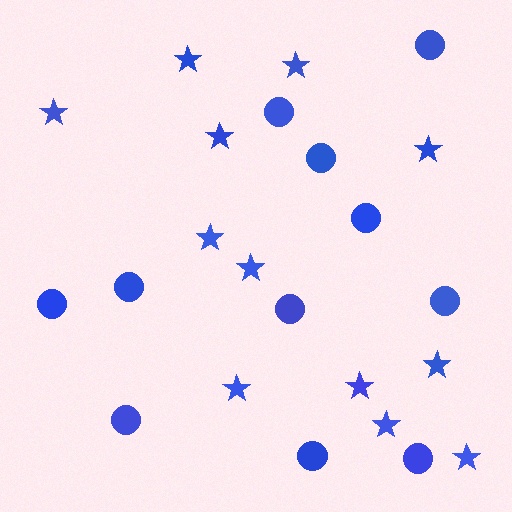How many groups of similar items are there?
There are 2 groups: one group of circles (11) and one group of stars (12).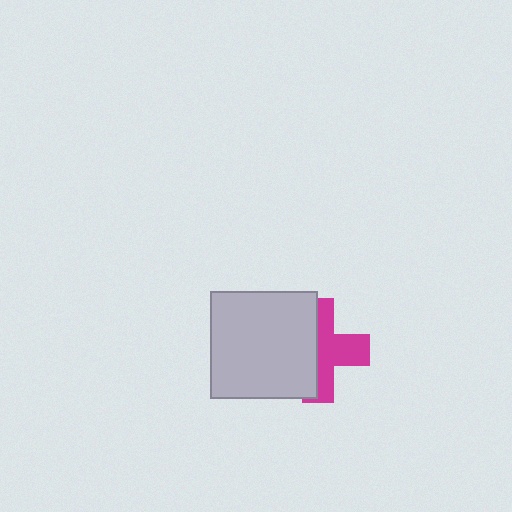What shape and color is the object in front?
The object in front is a light gray square.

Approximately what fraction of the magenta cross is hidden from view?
Roughly 49% of the magenta cross is hidden behind the light gray square.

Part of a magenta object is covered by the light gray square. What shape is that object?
It is a cross.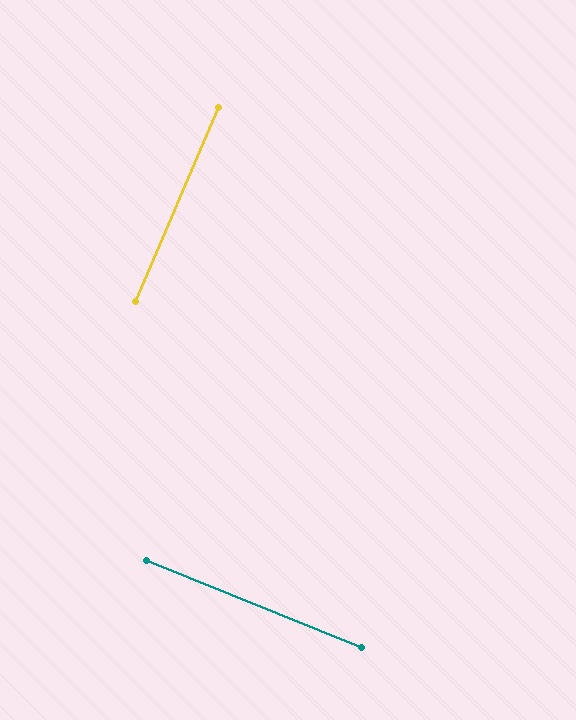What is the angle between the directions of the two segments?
Approximately 89 degrees.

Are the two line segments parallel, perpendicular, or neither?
Perpendicular — they meet at approximately 89°.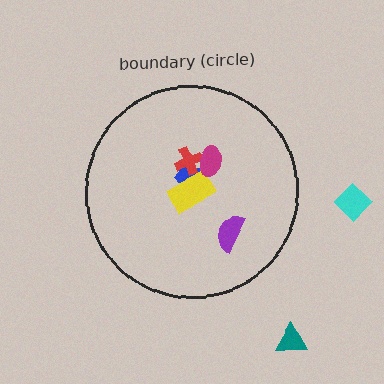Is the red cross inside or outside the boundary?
Inside.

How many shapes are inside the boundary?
5 inside, 2 outside.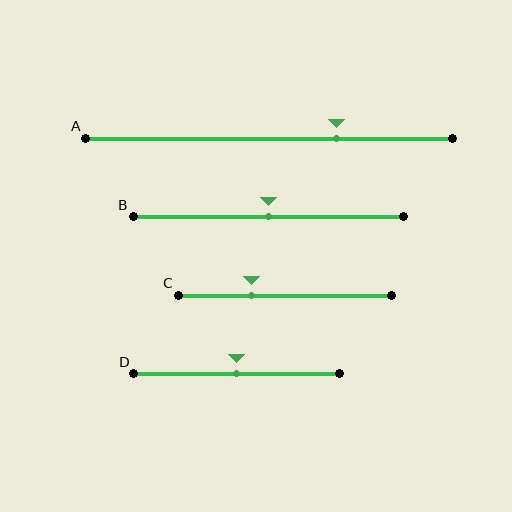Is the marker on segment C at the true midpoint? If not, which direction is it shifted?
No, the marker on segment C is shifted to the left by about 16% of the segment length.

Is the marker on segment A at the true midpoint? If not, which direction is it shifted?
No, the marker on segment A is shifted to the right by about 18% of the segment length.